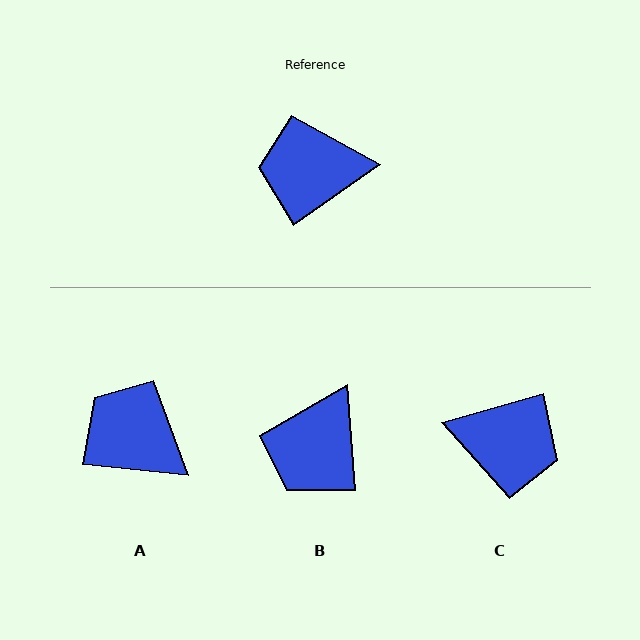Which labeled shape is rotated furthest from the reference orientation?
C, about 160 degrees away.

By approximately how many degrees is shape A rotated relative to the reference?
Approximately 41 degrees clockwise.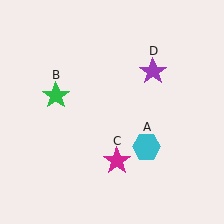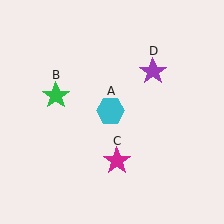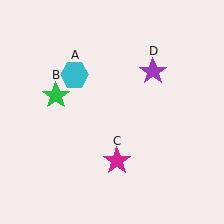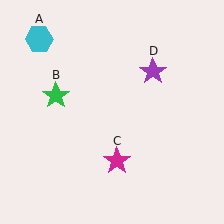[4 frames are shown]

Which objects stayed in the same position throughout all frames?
Green star (object B) and magenta star (object C) and purple star (object D) remained stationary.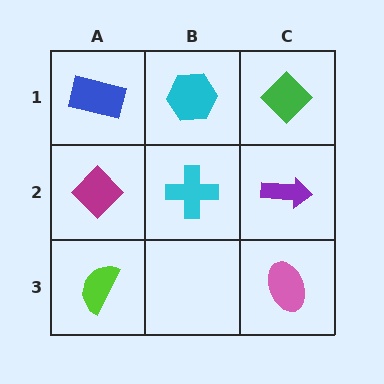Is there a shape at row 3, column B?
No, that cell is empty.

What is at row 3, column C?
A pink ellipse.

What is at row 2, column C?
A purple arrow.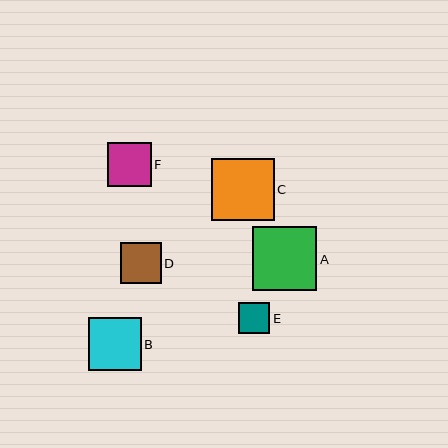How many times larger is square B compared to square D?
Square B is approximately 1.3 times the size of square D.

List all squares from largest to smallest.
From largest to smallest: A, C, B, F, D, E.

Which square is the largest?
Square A is the largest with a size of approximately 64 pixels.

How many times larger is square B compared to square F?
Square B is approximately 1.2 times the size of square F.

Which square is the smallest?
Square E is the smallest with a size of approximately 31 pixels.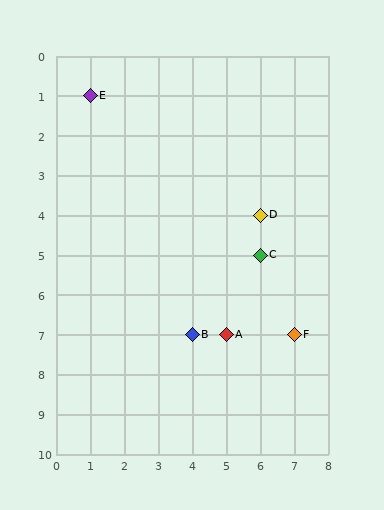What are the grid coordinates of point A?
Point A is at grid coordinates (5, 7).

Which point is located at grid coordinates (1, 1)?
Point E is at (1, 1).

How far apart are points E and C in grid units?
Points E and C are 5 columns and 4 rows apart (about 6.4 grid units diagonally).